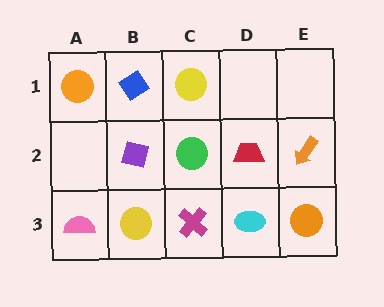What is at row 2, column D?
A red trapezoid.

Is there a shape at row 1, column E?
No, that cell is empty.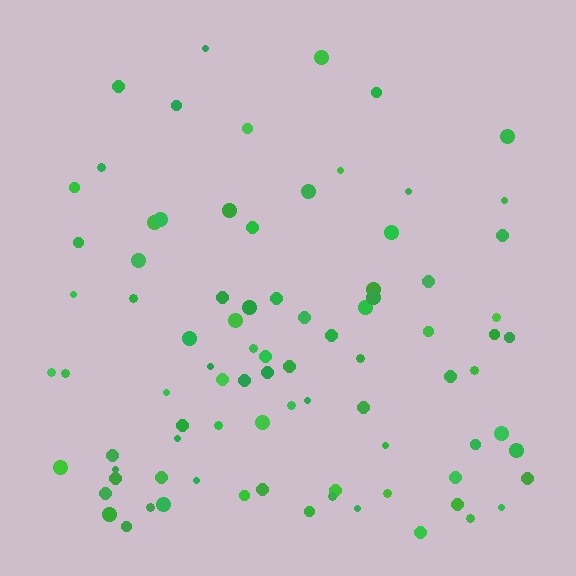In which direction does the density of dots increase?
From top to bottom, with the bottom side densest.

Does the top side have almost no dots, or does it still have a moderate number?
Still a moderate number, just noticeably fewer than the bottom.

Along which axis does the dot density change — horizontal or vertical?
Vertical.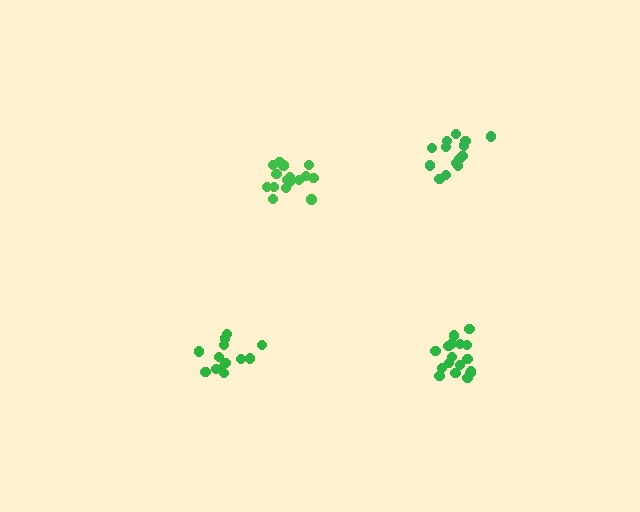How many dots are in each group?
Group 1: 13 dots, Group 2: 17 dots, Group 3: 16 dots, Group 4: 14 dots (60 total).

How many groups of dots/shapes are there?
There are 4 groups.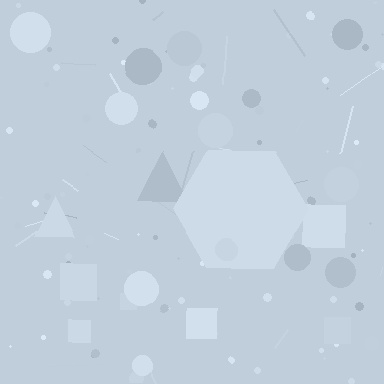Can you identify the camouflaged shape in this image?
The camouflaged shape is a hexagon.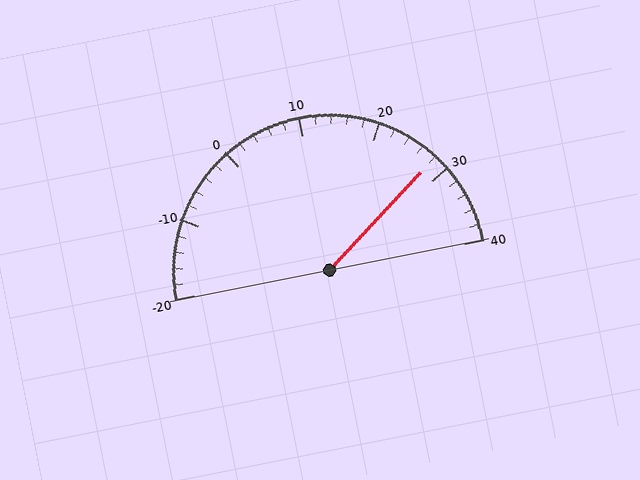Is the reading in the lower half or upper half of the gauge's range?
The reading is in the upper half of the range (-20 to 40).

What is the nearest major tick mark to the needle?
The nearest major tick mark is 30.